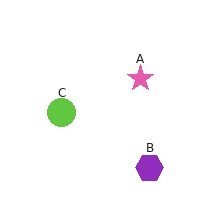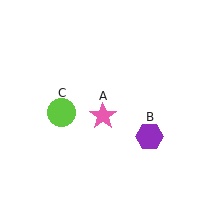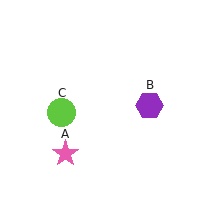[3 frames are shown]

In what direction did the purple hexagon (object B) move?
The purple hexagon (object B) moved up.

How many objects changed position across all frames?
2 objects changed position: pink star (object A), purple hexagon (object B).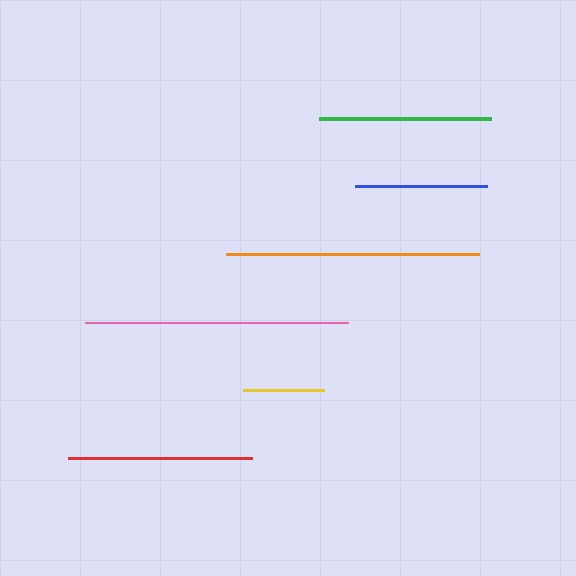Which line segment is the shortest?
The yellow line is the shortest at approximately 81 pixels.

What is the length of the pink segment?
The pink segment is approximately 263 pixels long.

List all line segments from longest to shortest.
From longest to shortest: pink, orange, red, green, blue, yellow.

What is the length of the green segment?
The green segment is approximately 171 pixels long.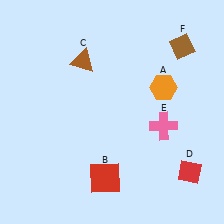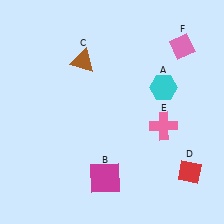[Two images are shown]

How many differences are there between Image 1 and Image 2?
There are 3 differences between the two images.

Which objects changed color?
A changed from orange to cyan. B changed from red to magenta. F changed from brown to pink.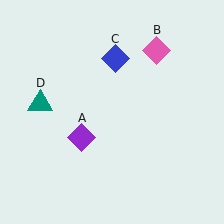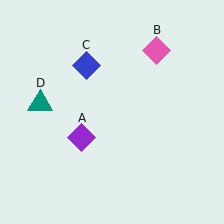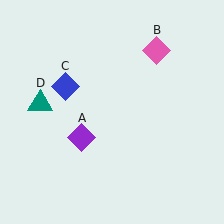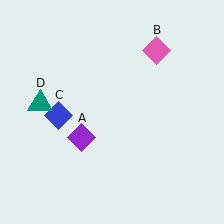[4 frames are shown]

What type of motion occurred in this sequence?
The blue diamond (object C) rotated counterclockwise around the center of the scene.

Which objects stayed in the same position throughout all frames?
Purple diamond (object A) and pink diamond (object B) and teal triangle (object D) remained stationary.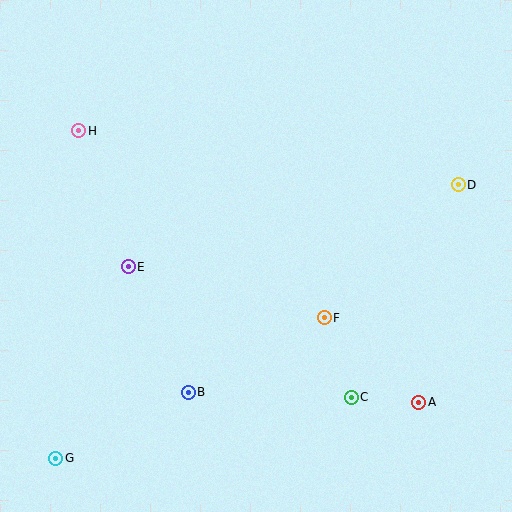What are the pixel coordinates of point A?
Point A is at (419, 402).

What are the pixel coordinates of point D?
Point D is at (458, 185).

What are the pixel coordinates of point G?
Point G is at (56, 458).